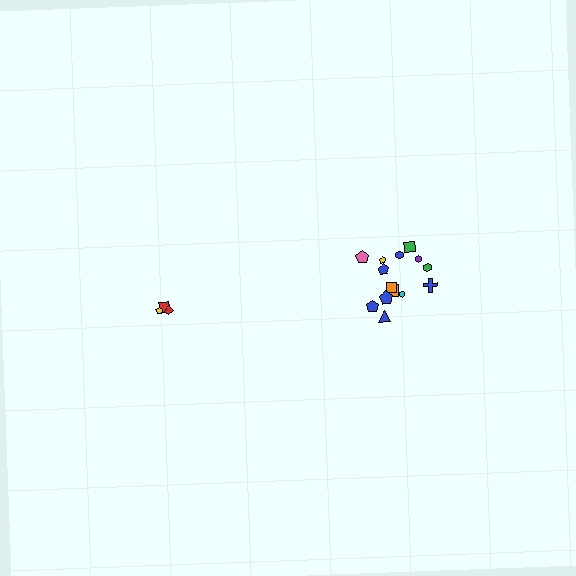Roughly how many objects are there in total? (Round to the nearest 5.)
Roughly 20 objects in total.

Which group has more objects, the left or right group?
The right group.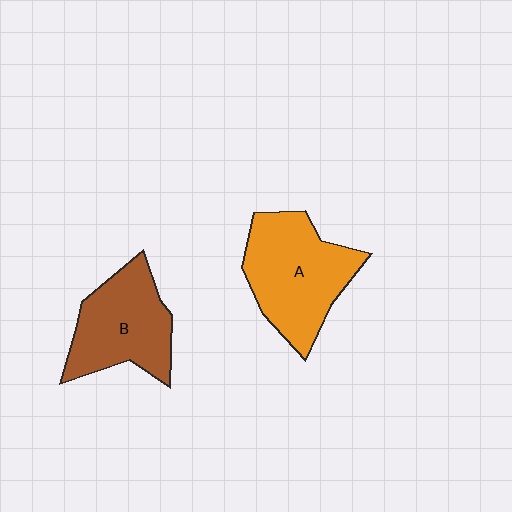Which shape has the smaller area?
Shape B (brown).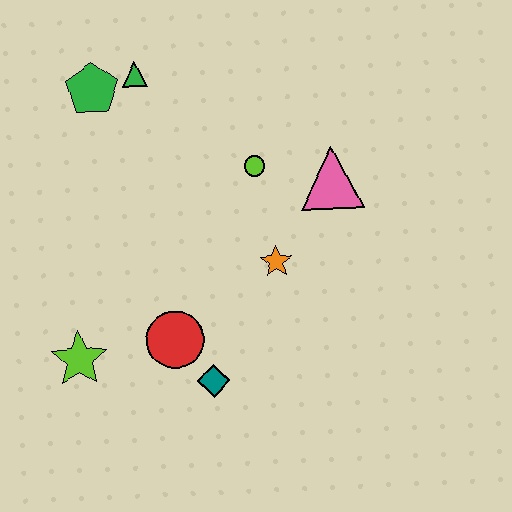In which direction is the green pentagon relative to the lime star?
The green pentagon is above the lime star.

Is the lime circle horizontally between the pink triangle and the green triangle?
Yes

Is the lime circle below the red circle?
No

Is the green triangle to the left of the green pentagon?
No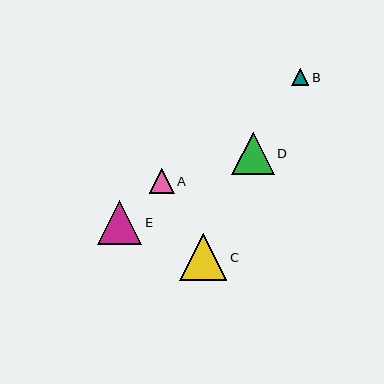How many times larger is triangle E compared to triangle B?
Triangle E is approximately 2.6 times the size of triangle B.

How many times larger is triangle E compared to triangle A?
Triangle E is approximately 1.8 times the size of triangle A.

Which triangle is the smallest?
Triangle B is the smallest with a size of approximately 17 pixels.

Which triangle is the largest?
Triangle C is the largest with a size of approximately 47 pixels.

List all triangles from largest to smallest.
From largest to smallest: C, E, D, A, B.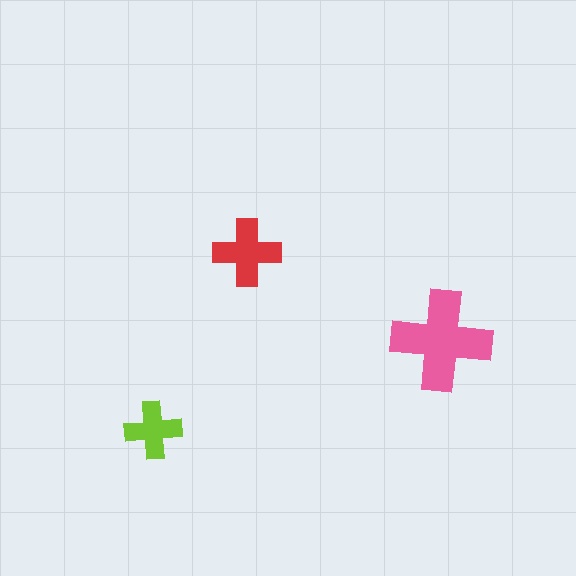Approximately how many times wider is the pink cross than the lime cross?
About 2 times wider.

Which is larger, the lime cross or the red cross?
The red one.